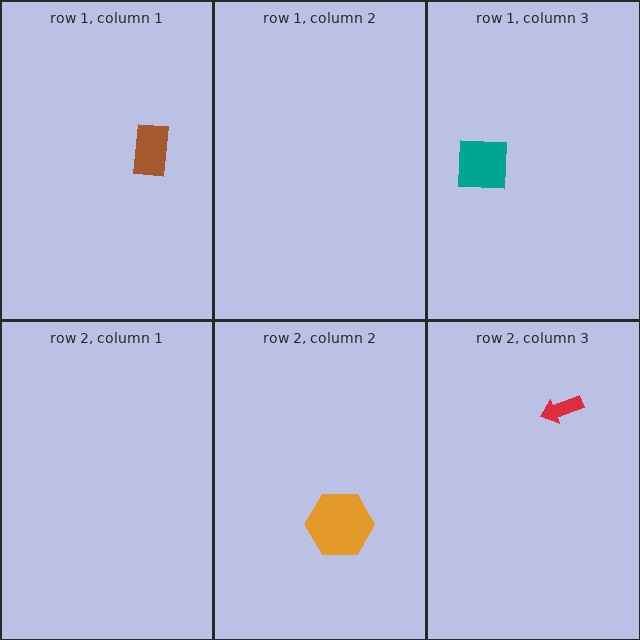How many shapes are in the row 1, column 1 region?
1.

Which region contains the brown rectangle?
The row 1, column 1 region.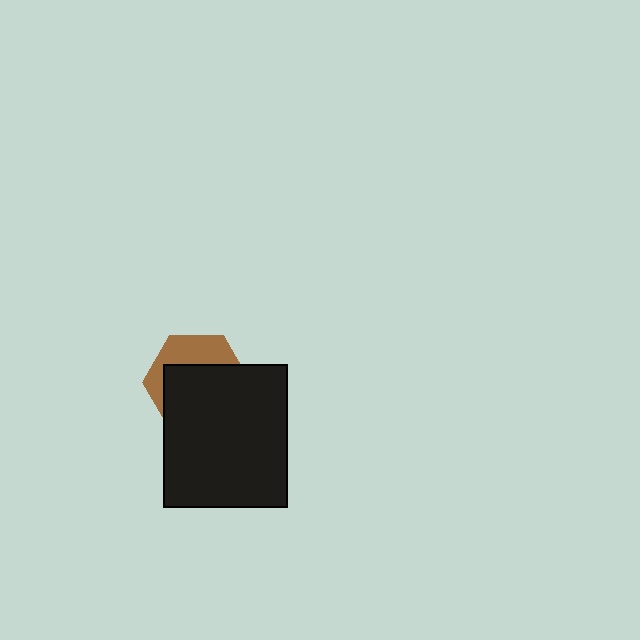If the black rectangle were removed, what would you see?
You would see the complete brown hexagon.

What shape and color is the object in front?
The object in front is a black rectangle.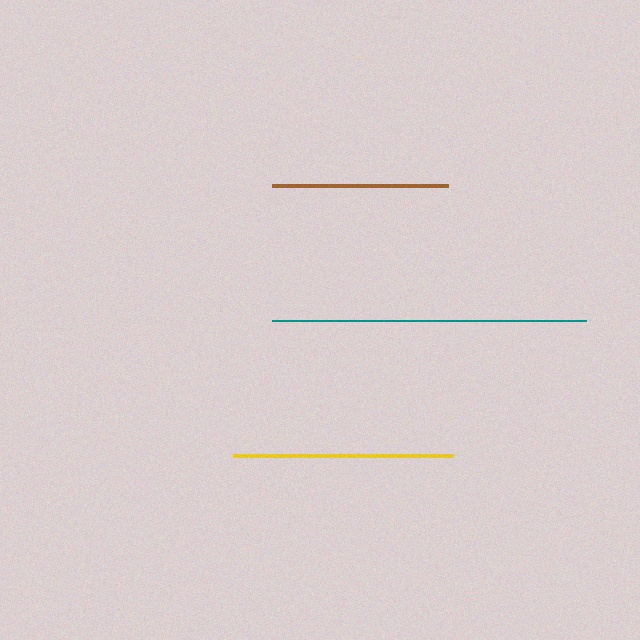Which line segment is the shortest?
The brown line is the shortest at approximately 177 pixels.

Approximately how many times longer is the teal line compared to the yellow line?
The teal line is approximately 1.4 times the length of the yellow line.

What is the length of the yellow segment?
The yellow segment is approximately 219 pixels long.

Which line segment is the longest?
The teal line is the longest at approximately 314 pixels.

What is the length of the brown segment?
The brown segment is approximately 177 pixels long.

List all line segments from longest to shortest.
From longest to shortest: teal, yellow, brown.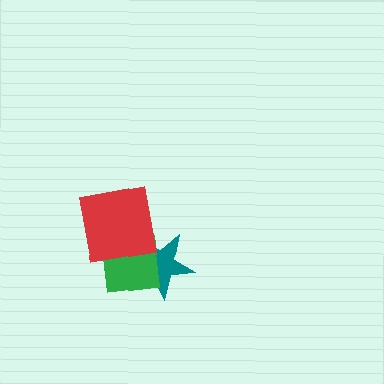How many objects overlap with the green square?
2 objects overlap with the green square.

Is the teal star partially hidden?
Yes, it is partially covered by another shape.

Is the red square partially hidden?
No, no other shape covers it.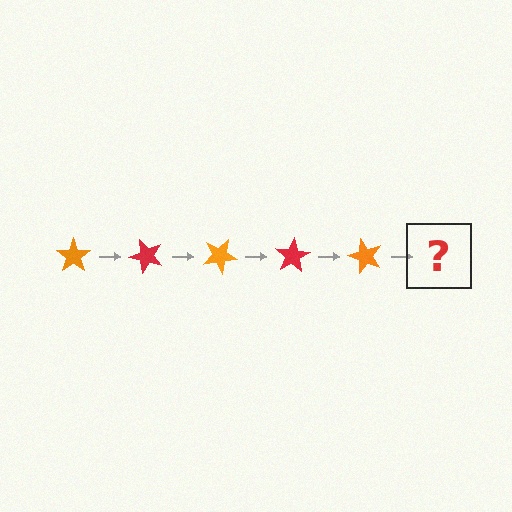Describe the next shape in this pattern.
It should be a red star, rotated 250 degrees from the start.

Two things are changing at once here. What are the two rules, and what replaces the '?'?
The two rules are that it rotates 50 degrees each step and the color cycles through orange and red. The '?' should be a red star, rotated 250 degrees from the start.